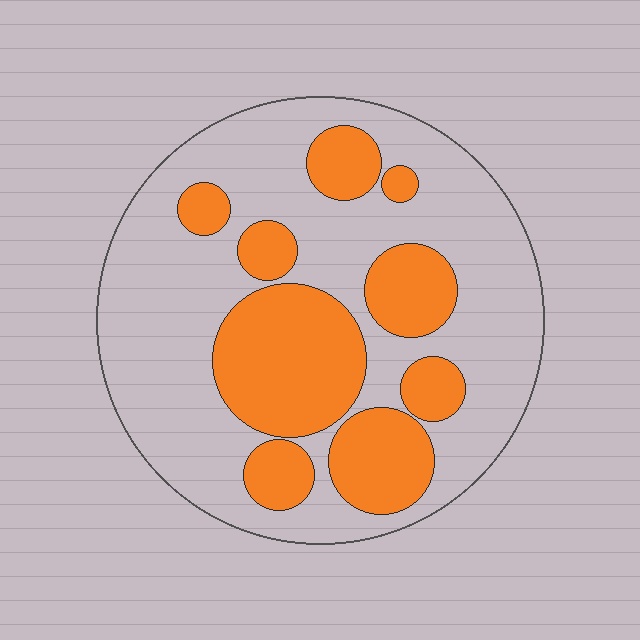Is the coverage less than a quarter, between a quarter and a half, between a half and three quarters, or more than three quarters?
Between a quarter and a half.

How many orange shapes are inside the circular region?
9.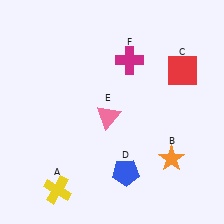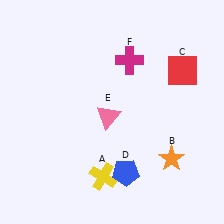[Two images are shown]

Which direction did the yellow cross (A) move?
The yellow cross (A) moved right.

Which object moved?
The yellow cross (A) moved right.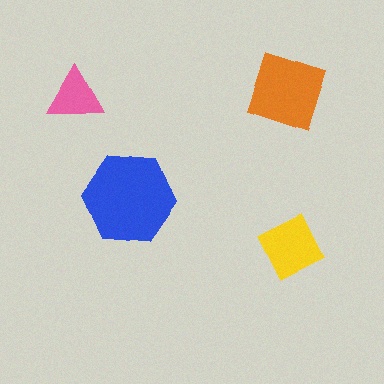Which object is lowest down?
The yellow square is bottommost.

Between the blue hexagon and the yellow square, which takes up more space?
The blue hexagon.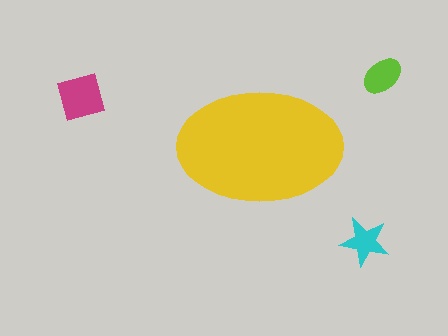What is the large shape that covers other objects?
A yellow ellipse.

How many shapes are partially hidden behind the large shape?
0 shapes are partially hidden.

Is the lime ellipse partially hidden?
No, the lime ellipse is fully visible.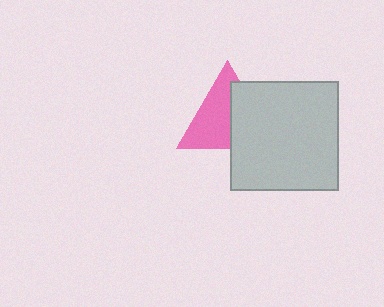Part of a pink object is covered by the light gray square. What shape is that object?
It is a triangle.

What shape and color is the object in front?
The object in front is a light gray square.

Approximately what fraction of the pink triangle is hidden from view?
Roughly 44% of the pink triangle is hidden behind the light gray square.